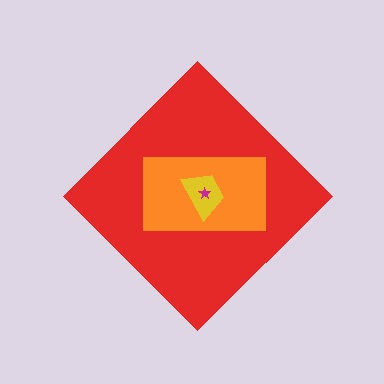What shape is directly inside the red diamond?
The orange rectangle.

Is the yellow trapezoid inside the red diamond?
Yes.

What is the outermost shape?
The red diamond.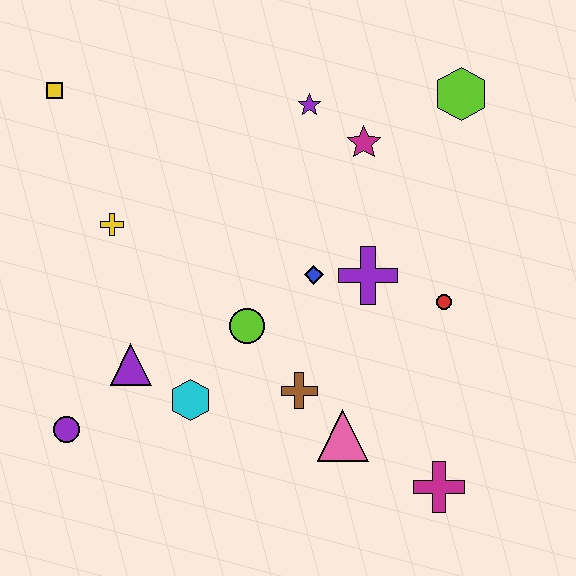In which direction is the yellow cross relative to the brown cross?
The yellow cross is to the left of the brown cross.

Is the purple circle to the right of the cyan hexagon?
No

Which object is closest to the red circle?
The purple cross is closest to the red circle.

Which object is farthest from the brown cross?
The yellow square is farthest from the brown cross.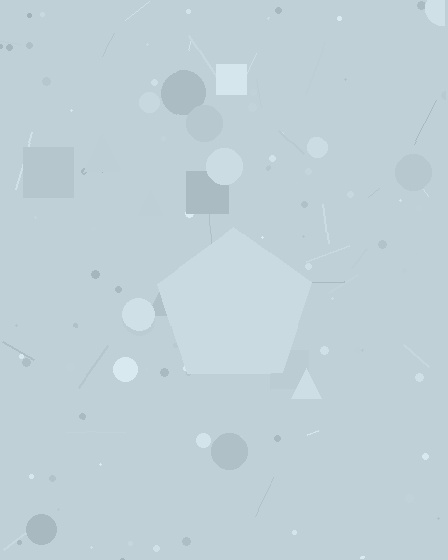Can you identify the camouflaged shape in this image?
The camouflaged shape is a pentagon.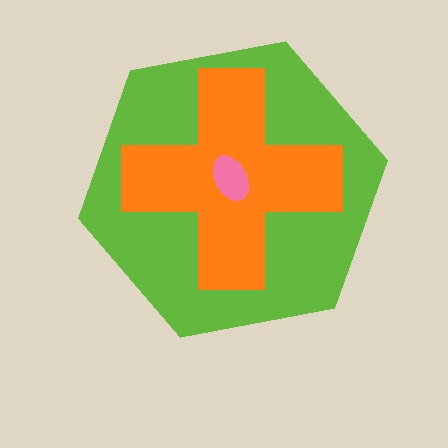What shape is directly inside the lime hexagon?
The orange cross.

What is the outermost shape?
The lime hexagon.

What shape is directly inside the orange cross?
The pink ellipse.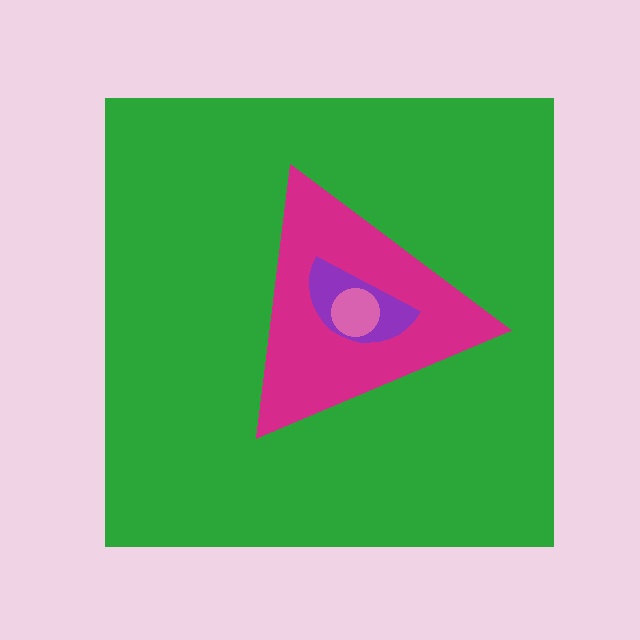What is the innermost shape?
The pink circle.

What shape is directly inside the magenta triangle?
The purple semicircle.